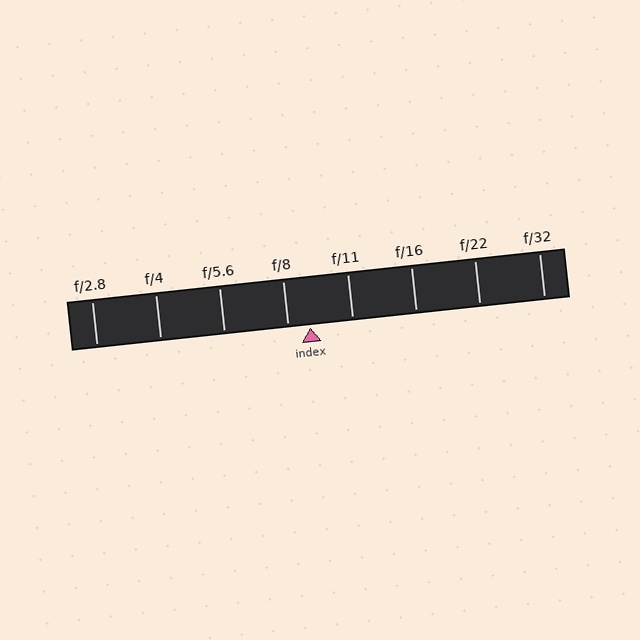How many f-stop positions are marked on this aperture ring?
There are 8 f-stop positions marked.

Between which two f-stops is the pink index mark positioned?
The index mark is between f/8 and f/11.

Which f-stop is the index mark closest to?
The index mark is closest to f/8.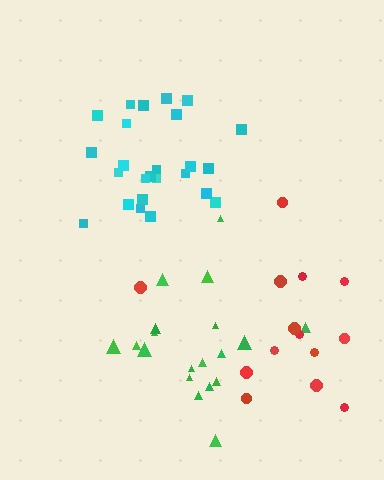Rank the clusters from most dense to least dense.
cyan, green, red.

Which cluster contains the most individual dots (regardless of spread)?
Cyan (25).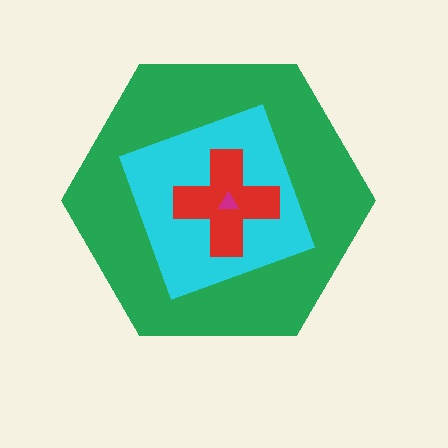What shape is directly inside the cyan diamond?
The red cross.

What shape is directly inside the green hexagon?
The cyan diamond.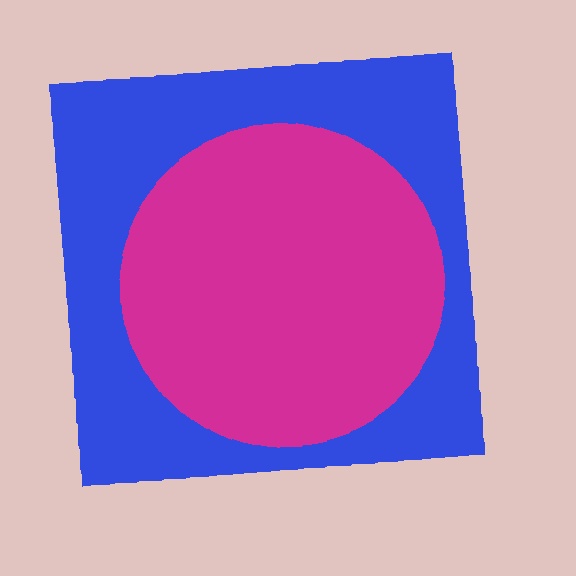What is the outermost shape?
The blue square.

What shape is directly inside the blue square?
The magenta circle.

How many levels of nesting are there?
2.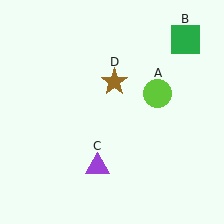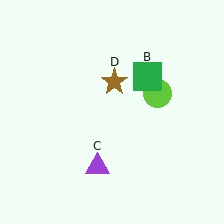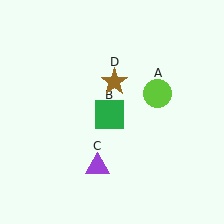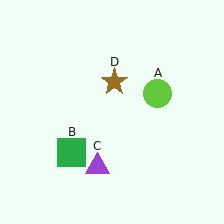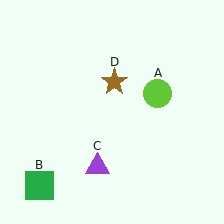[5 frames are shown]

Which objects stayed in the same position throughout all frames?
Lime circle (object A) and purple triangle (object C) and brown star (object D) remained stationary.